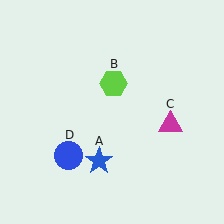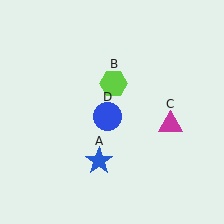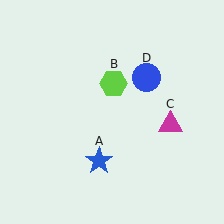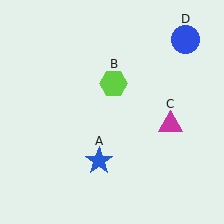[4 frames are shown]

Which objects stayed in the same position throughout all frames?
Blue star (object A) and lime hexagon (object B) and magenta triangle (object C) remained stationary.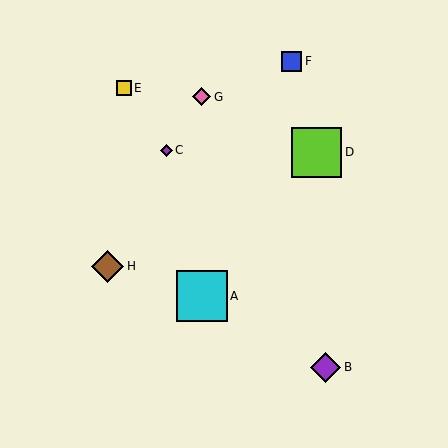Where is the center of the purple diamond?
The center of the purple diamond is at (166, 150).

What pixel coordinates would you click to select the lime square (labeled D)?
Click at (317, 152) to select the lime square D.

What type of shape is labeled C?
Shape C is a purple diamond.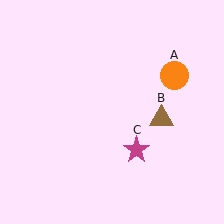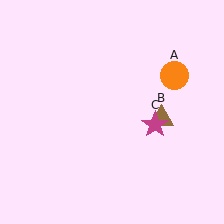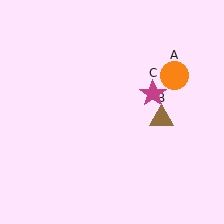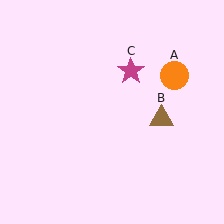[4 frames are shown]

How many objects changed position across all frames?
1 object changed position: magenta star (object C).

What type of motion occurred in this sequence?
The magenta star (object C) rotated counterclockwise around the center of the scene.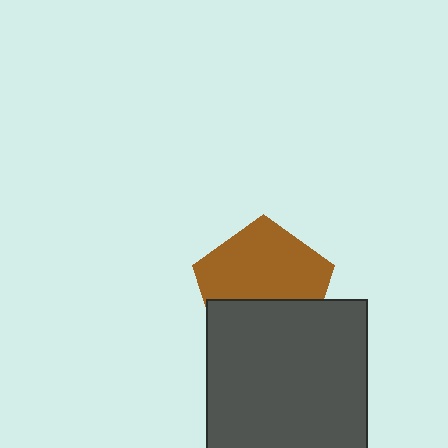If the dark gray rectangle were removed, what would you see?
You would see the complete brown pentagon.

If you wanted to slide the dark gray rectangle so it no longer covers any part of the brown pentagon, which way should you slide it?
Slide it down — that is the most direct way to separate the two shapes.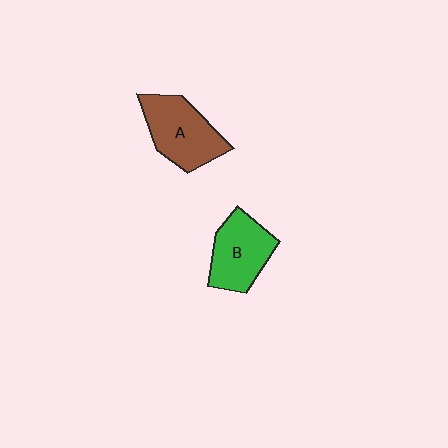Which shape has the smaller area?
Shape B (green).